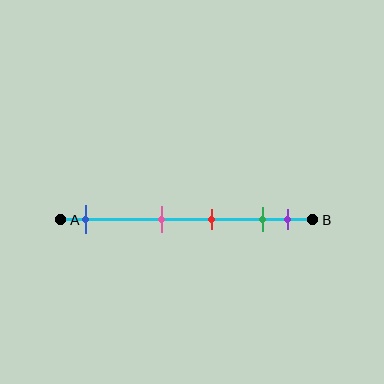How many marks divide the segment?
There are 5 marks dividing the segment.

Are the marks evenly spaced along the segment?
No, the marks are not evenly spaced.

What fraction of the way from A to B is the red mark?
The red mark is approximately 60% (0.6) of the way from A to B.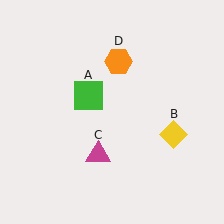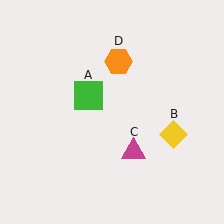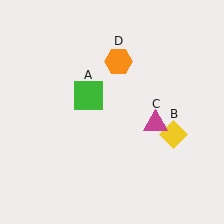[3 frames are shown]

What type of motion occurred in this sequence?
The magenta triangle (object C) rotated counterclockwise around the center of the scene.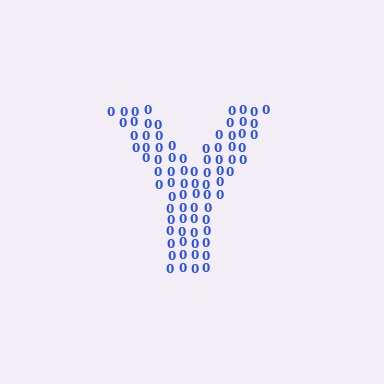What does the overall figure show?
The overall figure shows the letter Y.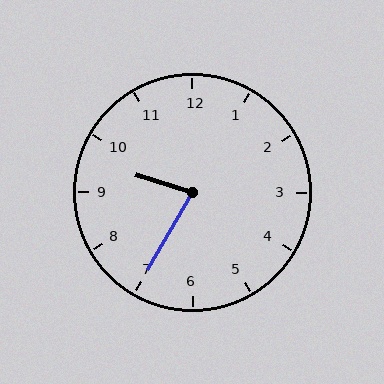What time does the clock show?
9:35.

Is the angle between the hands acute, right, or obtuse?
It is acute.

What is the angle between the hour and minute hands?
Approximately 78 degrees.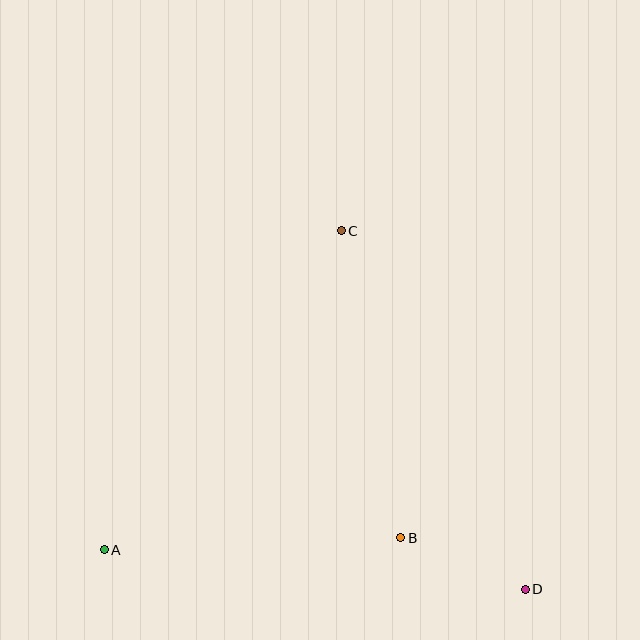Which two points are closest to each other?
Points B and D are closest to each other.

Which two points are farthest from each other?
Points A and D are farthest from each other.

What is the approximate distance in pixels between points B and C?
The distance between B and C is approximately 313 pixels.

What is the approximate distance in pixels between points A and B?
The distance between A and B is approximately 297 pixels.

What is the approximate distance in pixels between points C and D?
The distance between C and D is approximately 403 pixels.